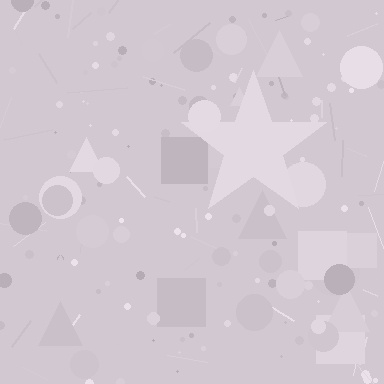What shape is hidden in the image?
A star is hidden in the image.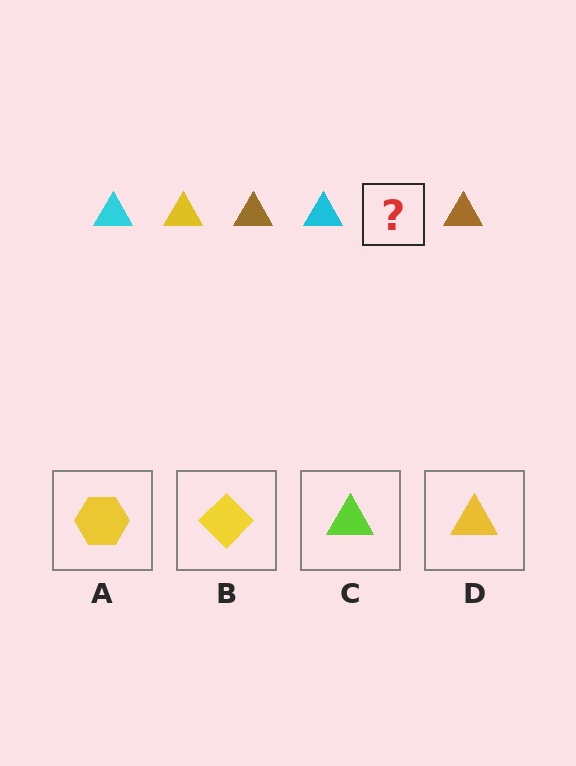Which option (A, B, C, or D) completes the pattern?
D.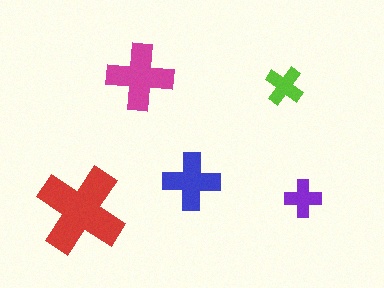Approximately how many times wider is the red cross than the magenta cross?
About 1.5 times wider.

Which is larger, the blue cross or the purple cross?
The blue one.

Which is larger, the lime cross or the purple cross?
The lime one.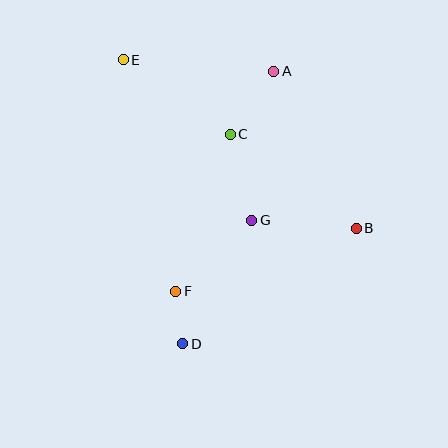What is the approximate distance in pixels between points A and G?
The distance between A and G is approximately 151 pixels.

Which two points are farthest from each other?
Points D and E are farthest from each other.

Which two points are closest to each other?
Points D and F are closest to each other.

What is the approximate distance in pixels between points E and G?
The distance between E and G is approximately 206 pixels.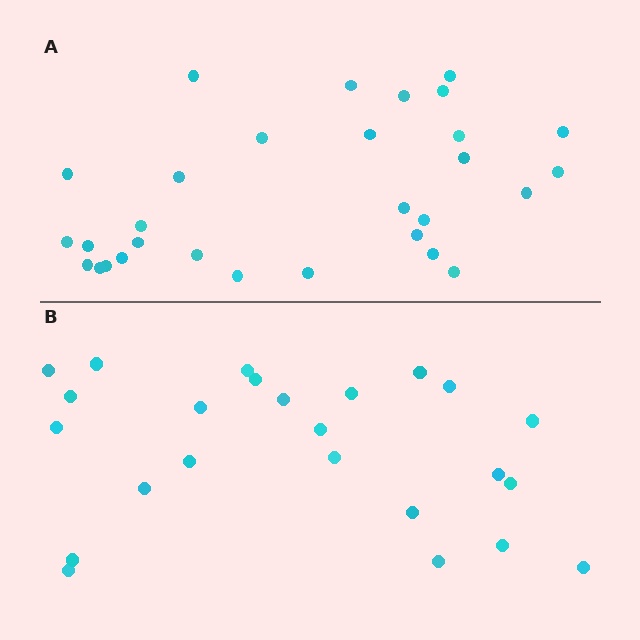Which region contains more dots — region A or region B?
Region A (the top region) has more dots.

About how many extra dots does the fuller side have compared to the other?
Region A has about 6 more dots than region B.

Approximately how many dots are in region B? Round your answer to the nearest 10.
About 20 dots. (The exact count is 24, which rounds to 20.)